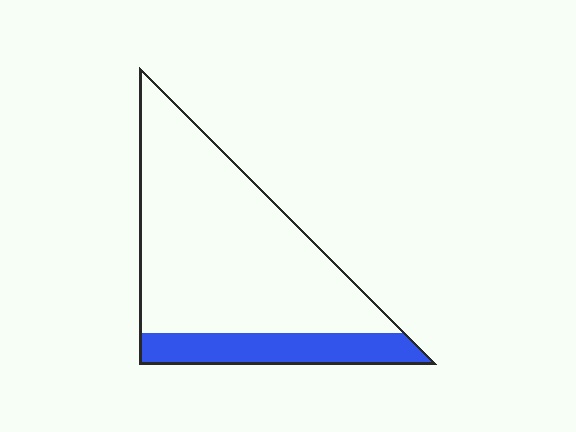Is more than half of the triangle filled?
No.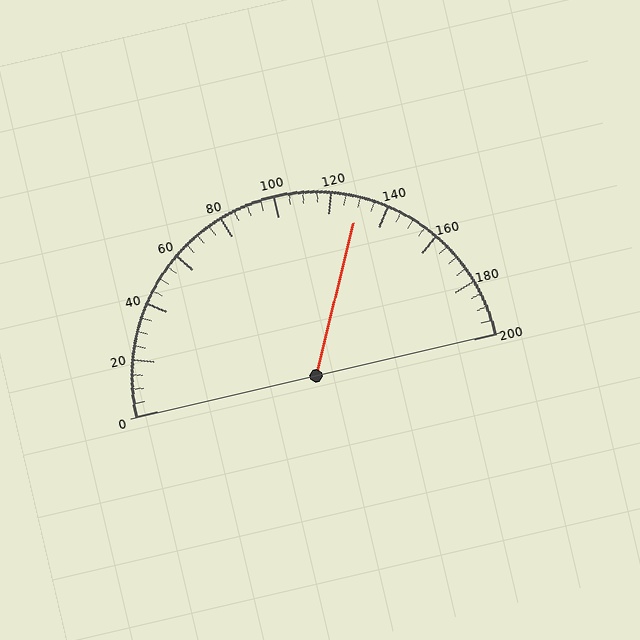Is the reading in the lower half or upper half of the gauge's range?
The reading is in the upper half of the range (0 to 200).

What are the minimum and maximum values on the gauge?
The gauge ranges from 0 to 200.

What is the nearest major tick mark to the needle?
The nearest major tick mark is 120.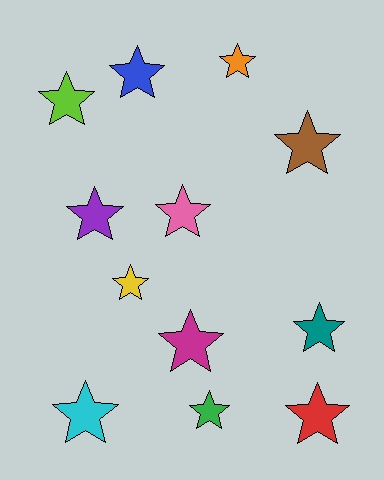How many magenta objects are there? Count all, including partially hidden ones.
There is 1 magenta object.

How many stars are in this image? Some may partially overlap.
There are 12 stars.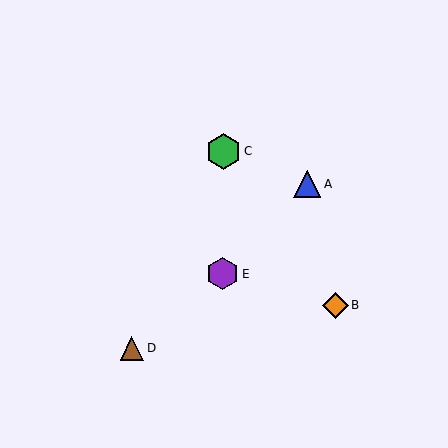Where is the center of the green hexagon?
The center of the green hexagon is at (223, 151).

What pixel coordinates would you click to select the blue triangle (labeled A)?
Click at (307, 184) to select the blue triangle A.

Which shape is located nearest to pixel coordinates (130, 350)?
The brown triangle (labeled D) at (132, 348) is nearest to that location.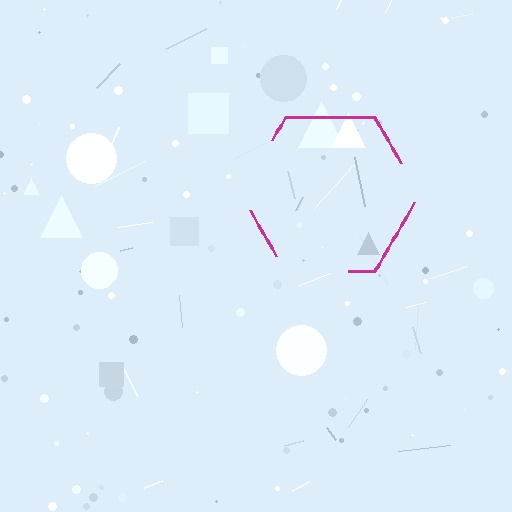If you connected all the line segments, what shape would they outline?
They would outline a hexagon.